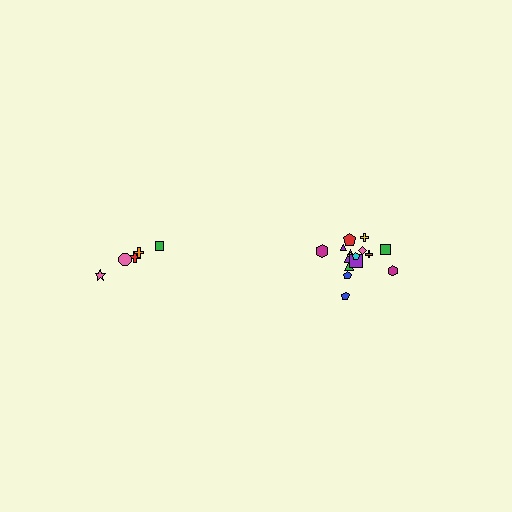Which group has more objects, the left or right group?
The right group.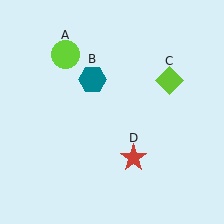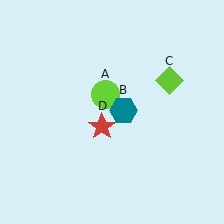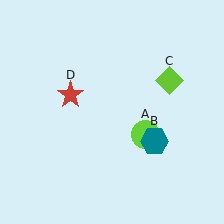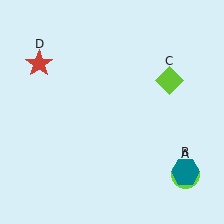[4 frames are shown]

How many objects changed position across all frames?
3 objects changed position: lime circle (object A), teal hexagon (object B), red star (object D).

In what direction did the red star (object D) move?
The red star (object D) moved up and to the left.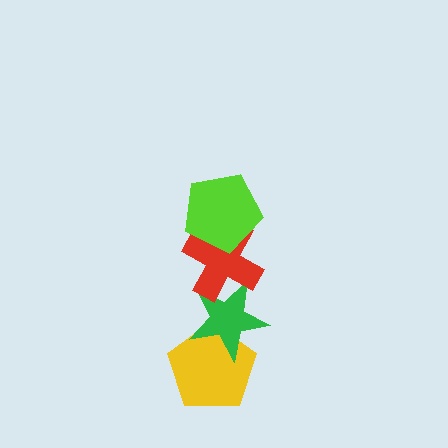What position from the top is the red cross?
The red cross is 2nd from the top.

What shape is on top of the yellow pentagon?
The green star is on top of the yellow pentagon.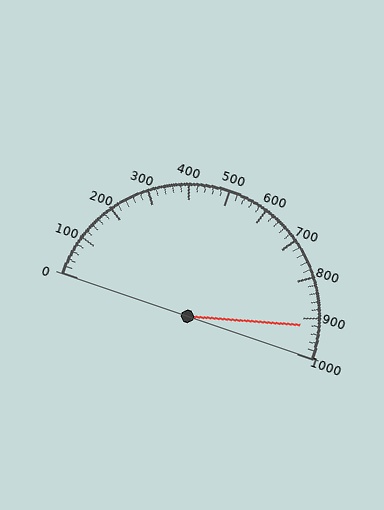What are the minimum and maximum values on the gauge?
The gauge ranges from 0 to 1000.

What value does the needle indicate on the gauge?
The needle indicates approximately 920.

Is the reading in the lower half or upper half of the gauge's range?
The reading is in the upper half of the range (0 to 1000).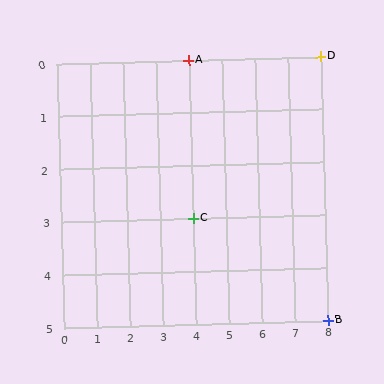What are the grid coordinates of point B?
Point B is at grid coordinates (8, 5).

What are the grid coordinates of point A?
Point A is at grid coordinates (4, 0).